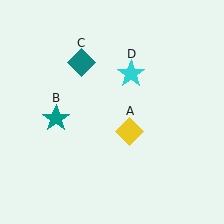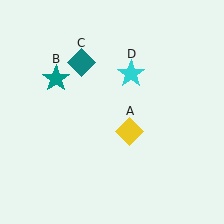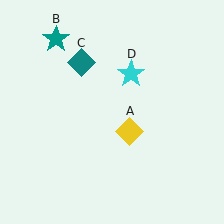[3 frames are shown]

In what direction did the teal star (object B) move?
The teal star (object B) moved up.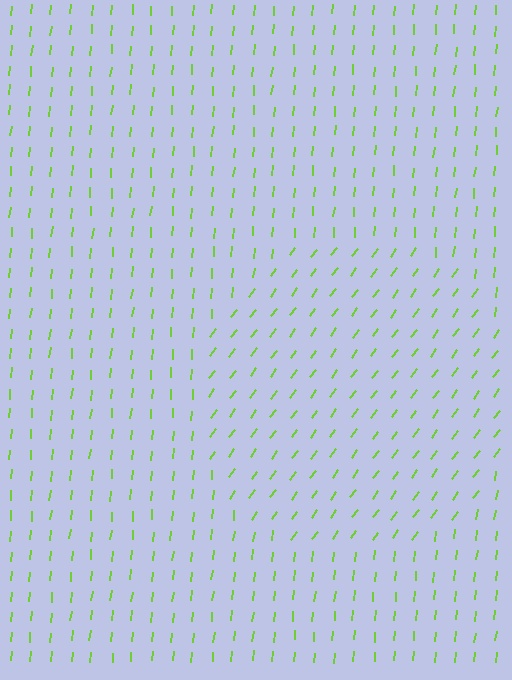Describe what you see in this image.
The image is filled with small lime line segments. A circle region in the image has lines oriented differently from the surrounding lines, creating a visible texture boundary.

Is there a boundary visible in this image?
Yes, there is a texture boundary formed by a change in line orientation.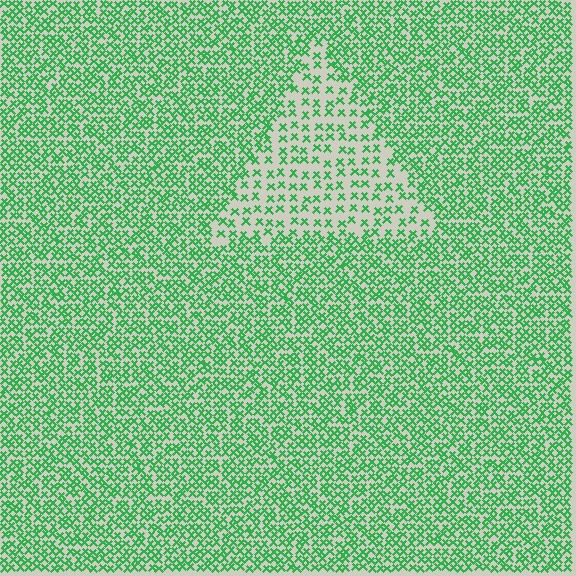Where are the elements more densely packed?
The elements are more densely packed outside the triangle boundary.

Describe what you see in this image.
The image contains small green elements arranged at two different densities. A triangle-shaped region is visible where the elements are less densely packed than the surrounding area.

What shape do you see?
I see a triangle.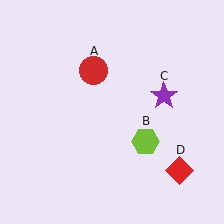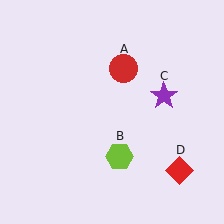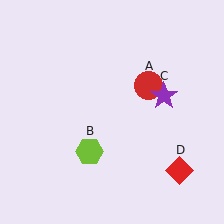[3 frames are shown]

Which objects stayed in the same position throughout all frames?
Purple star (object C) and red diamond (object D) remained stationary.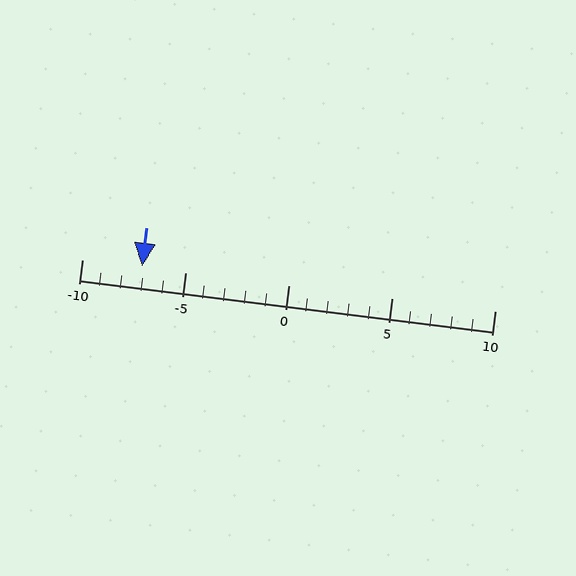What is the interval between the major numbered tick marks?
The major tick marks are spaced 5 units apart.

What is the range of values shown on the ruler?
The ruler shows values from -10 to 10.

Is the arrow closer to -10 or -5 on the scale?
The arrow is closer to -5.